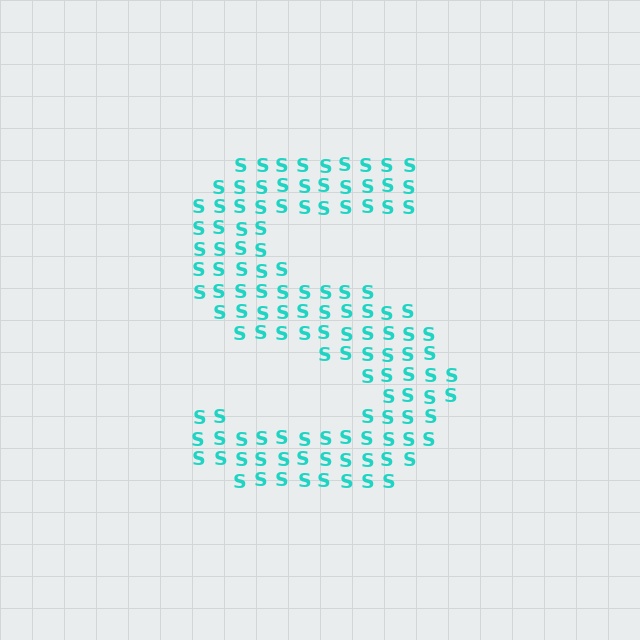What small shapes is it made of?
It is made of small letter S's.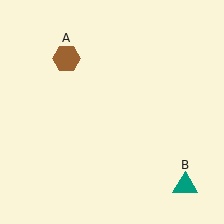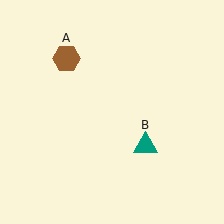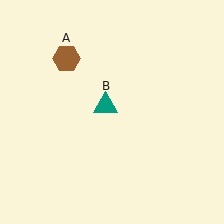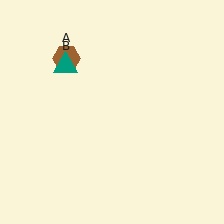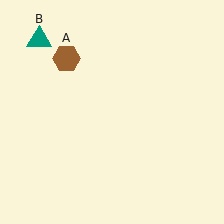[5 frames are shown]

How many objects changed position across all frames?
1 object changed position: teal triangle (object B).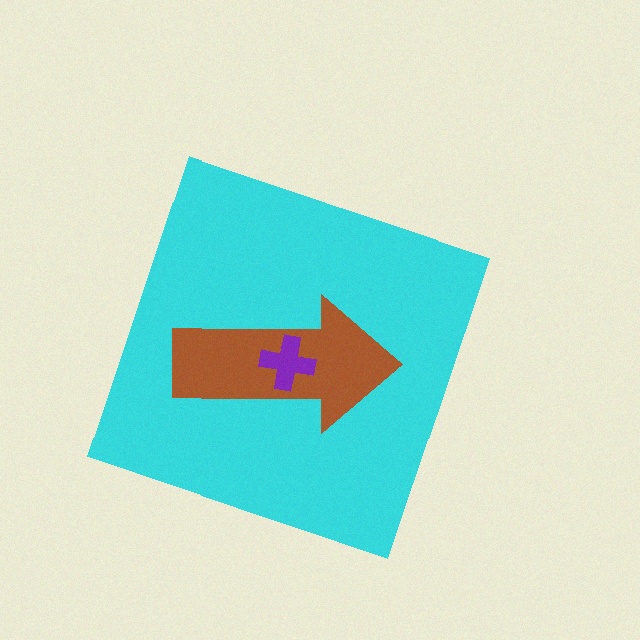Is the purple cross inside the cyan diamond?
Yes.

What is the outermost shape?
The cyan diamond.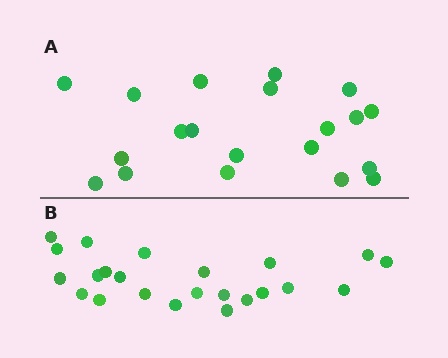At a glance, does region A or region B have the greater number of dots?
Region B (the bottom region) has more dots.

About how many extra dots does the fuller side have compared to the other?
Region B has just a few more — roughly 2 or 3 more dots than region A.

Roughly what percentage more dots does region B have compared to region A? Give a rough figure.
About 15% more.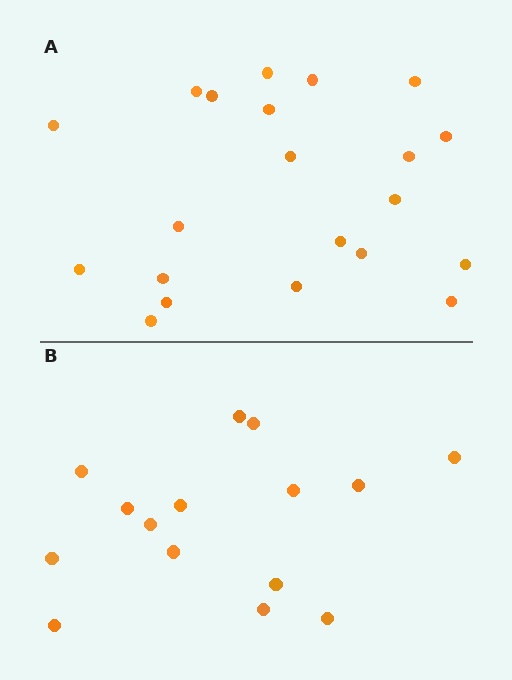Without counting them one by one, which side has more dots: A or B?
Region A (the top region) has more dots.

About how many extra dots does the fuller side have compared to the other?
Region A has about 6 more dots than region B.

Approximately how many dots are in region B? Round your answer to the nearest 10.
About 20 dots. (The exact count is 15, which rounds to 20.)